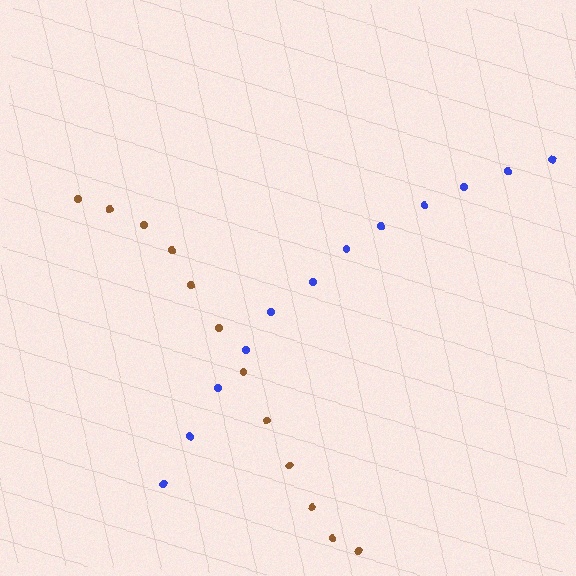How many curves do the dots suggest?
There are 2 distinct paths.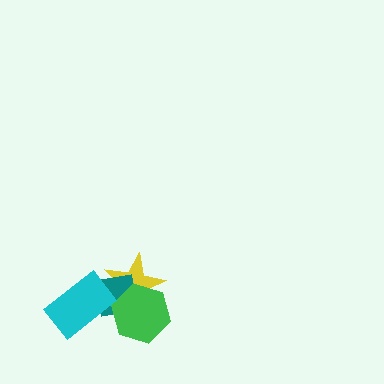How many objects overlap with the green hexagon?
2 objects overlap with the green hexagon.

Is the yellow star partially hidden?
Yes, it is partially covered by another shape.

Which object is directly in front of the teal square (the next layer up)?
The green hexagon is directly in front of the teal square.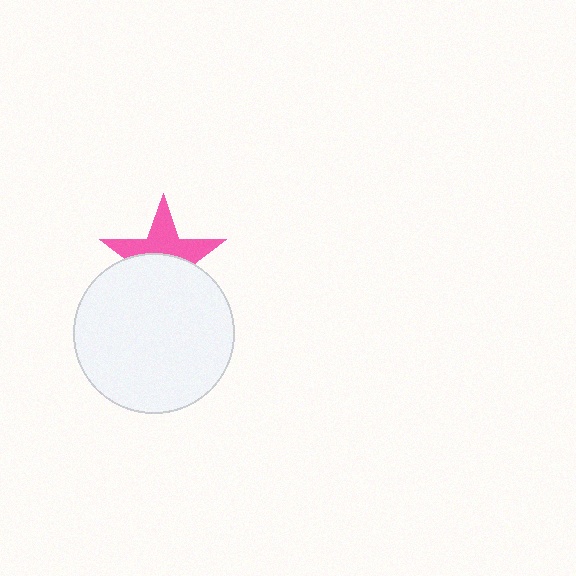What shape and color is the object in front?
The object in front is a white circle.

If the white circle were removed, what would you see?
You would see the complete pink star.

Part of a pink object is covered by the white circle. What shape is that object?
It is a star.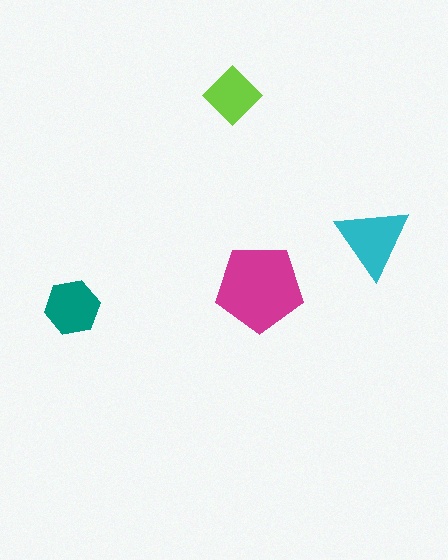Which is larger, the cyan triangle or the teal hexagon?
The cyan triangle.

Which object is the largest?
The magenta pentagon.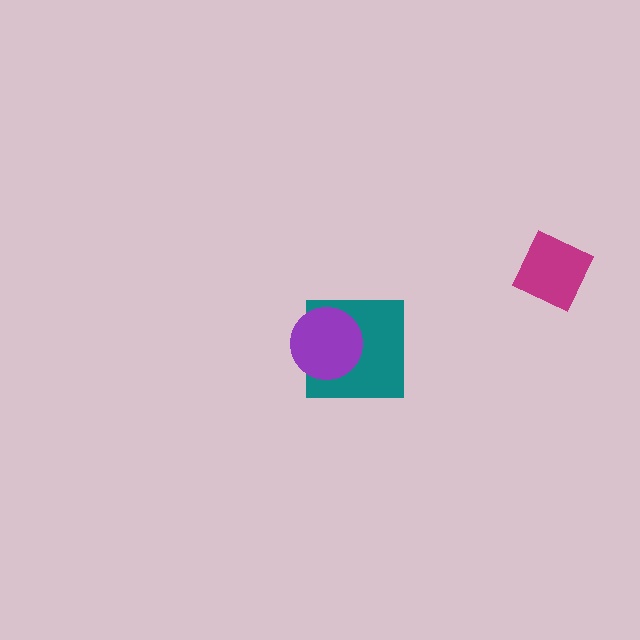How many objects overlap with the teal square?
1 object overlaps with the teal square.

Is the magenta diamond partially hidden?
No, no other shape covers it.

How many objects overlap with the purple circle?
1 object overlaps with the purple circle.